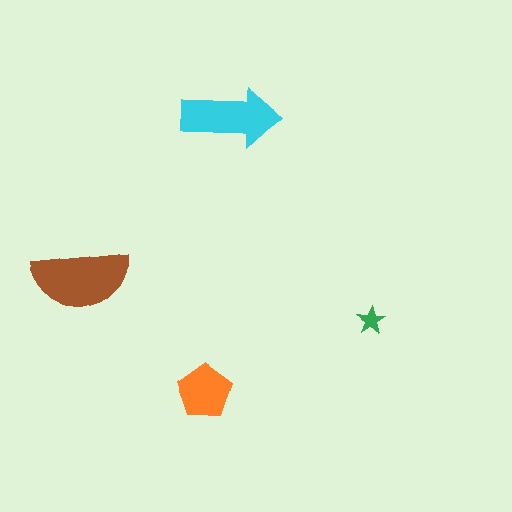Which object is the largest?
The brown semicircle.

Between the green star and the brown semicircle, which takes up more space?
The brown semicircle.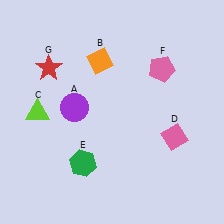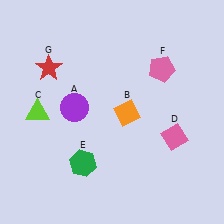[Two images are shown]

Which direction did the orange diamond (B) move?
The orange diamond (B) moved down.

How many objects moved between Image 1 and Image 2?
1 object moved between the two images.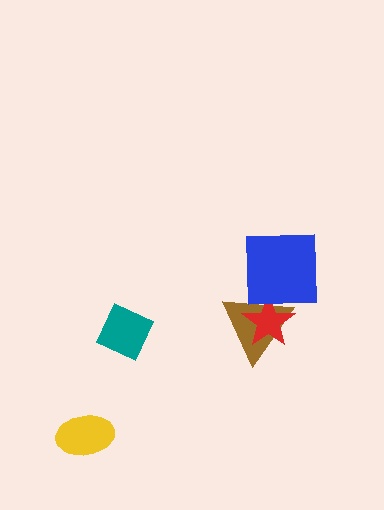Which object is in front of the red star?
The blue square is in front of the red star.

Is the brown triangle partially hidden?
Yes, it is partially covered by another shape.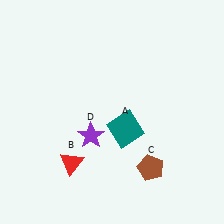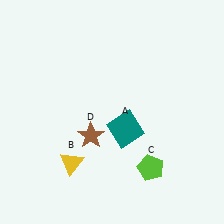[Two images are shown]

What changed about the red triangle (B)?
In Image 1, B is red. In Image 2, it changed to yellow.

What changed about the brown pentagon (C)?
In Image 1, C is brown. In Image 2, it changed to lime.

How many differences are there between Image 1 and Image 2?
There are 3 differences between the two images.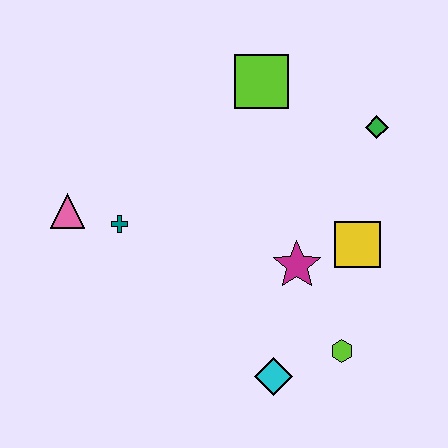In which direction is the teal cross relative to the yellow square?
The teal cross is to the left of the yellow square.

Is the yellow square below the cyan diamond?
No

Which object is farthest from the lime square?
The cyan diamond is farthest from the lime square.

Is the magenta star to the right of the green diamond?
No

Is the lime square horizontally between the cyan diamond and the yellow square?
No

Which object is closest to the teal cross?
The pink triangle is closest to the teal cross.